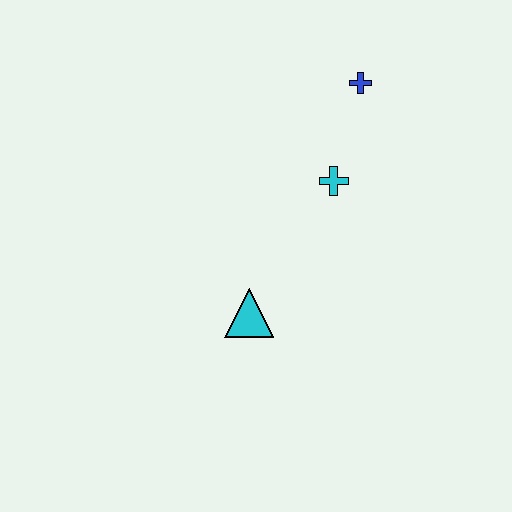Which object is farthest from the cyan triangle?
The blue cross is farthest from the cyan triangle.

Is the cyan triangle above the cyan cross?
No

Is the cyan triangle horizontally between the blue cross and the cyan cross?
No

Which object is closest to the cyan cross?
The blue cross is closest to the cyan cross.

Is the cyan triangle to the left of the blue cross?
Yes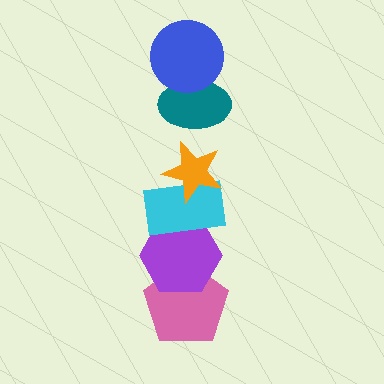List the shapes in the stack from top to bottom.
From top to bottom: the blue circle, the teal ellipse, the orange star, the cyan rectangle, the purple hexagon, the pink pentagon.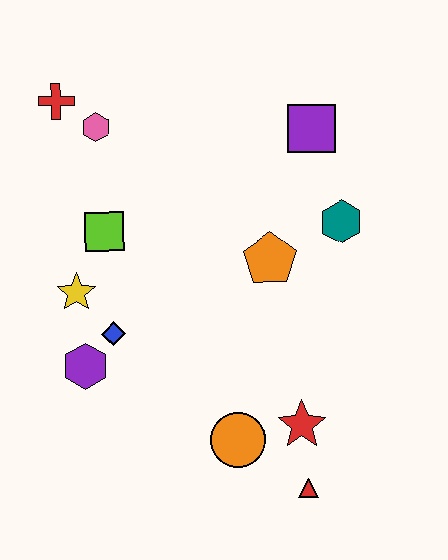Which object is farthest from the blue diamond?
The purple square is farthest from the blue diamond.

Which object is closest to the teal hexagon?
The orange pentagon is closest to the teal hexagon.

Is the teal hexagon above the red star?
Yes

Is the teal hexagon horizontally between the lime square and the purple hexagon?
No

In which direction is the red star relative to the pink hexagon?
The red star is below the pink hexagon.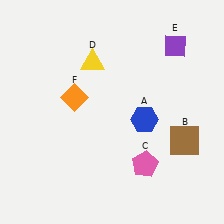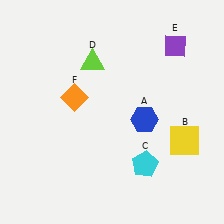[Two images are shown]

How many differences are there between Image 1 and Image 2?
There are 3 differences between the two images.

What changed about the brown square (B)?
In Image 1, B is brown. In Image 2, it changed to yellow.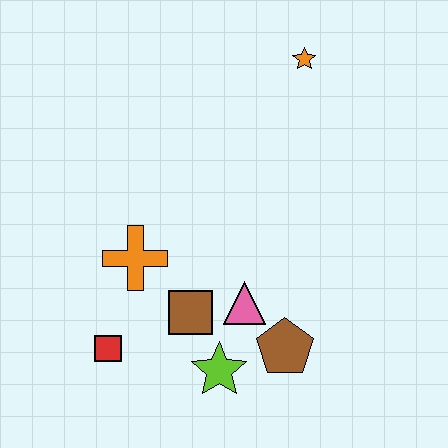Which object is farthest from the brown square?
The orange star is farthest from the brown square.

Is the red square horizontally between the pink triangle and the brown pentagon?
No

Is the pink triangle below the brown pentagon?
No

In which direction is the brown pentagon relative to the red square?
The brown pentagon is to the right of the red square.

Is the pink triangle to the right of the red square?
Yes